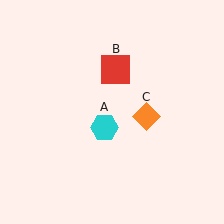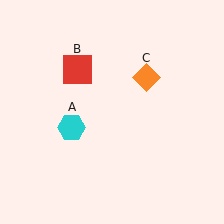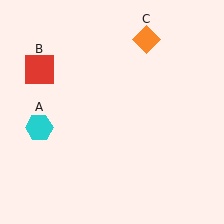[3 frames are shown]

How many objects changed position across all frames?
3 objects changed position: cyan hexagon (object A), red square (object B), orange diamond (object C).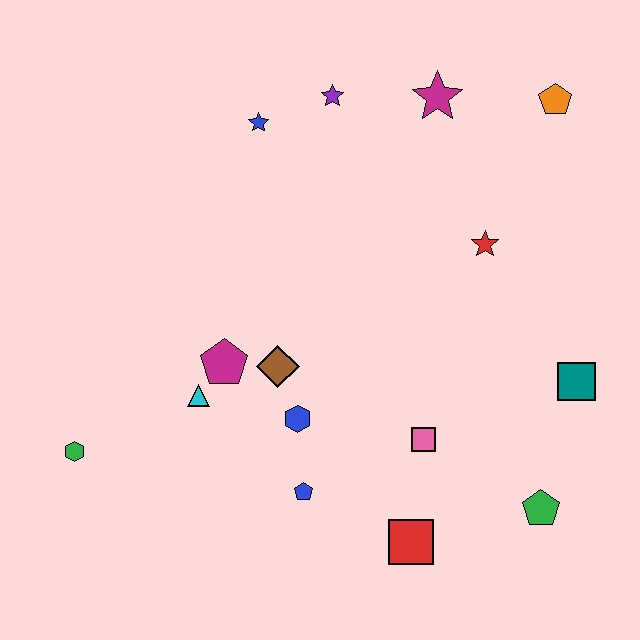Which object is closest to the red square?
The pink square is closest to the red square.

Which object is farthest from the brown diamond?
The orange pentagon is farthest from the brown diamond.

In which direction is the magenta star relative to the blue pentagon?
The magenta star is above the blue pentagon.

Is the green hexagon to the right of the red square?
No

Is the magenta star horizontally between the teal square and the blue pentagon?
Yes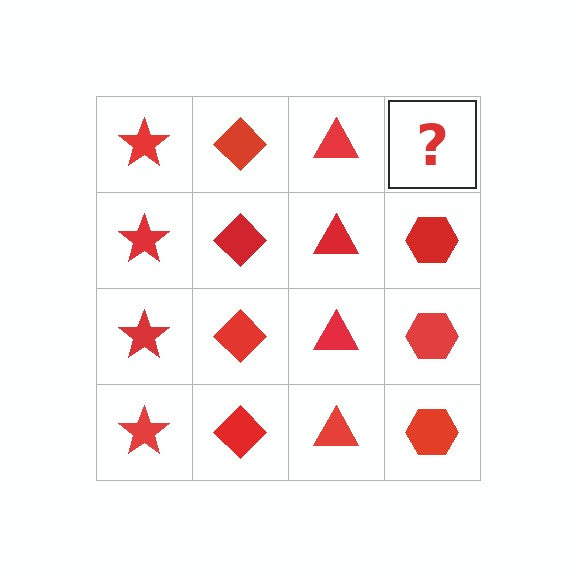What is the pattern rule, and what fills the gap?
The rule is that each column has a consistent shape. The gap should be filled with a red hexagon.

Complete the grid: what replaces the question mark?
The question mark should be replaced with a red hexagon.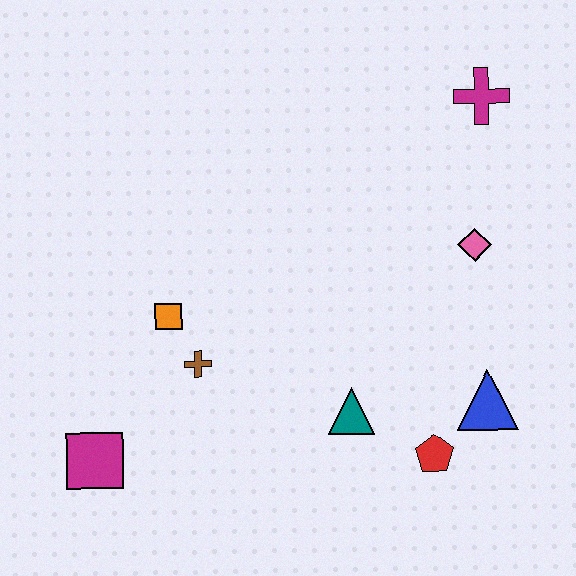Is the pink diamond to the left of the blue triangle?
Yes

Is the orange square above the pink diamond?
No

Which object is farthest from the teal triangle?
The magenta cross is farthest from the teal triangle.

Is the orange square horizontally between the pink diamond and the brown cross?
No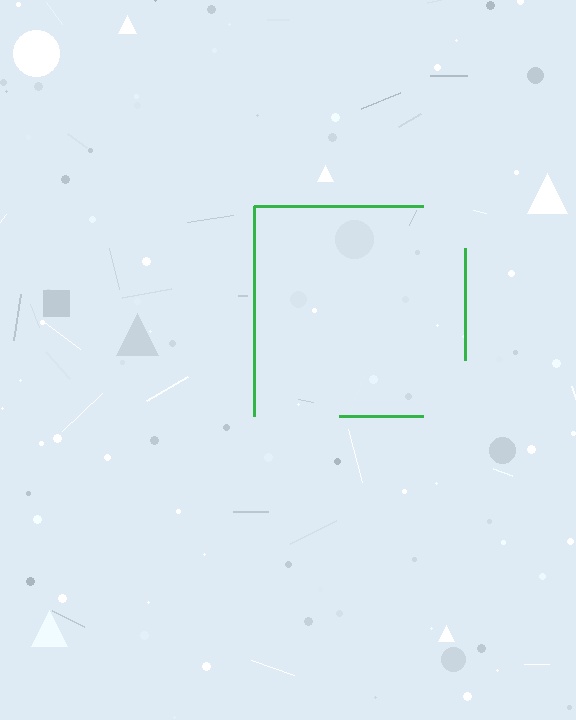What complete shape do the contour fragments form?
The contour fragments form a square.